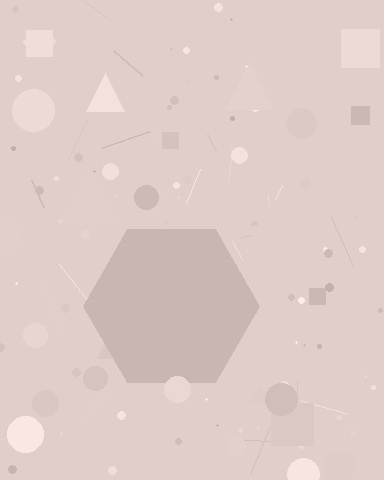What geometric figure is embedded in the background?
A hexagon is embedded in the background.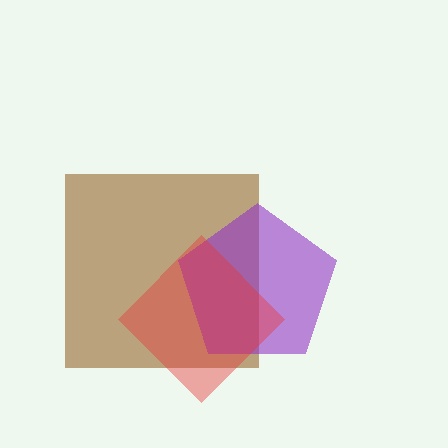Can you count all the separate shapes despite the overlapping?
Yes, there are 3 separate shapes.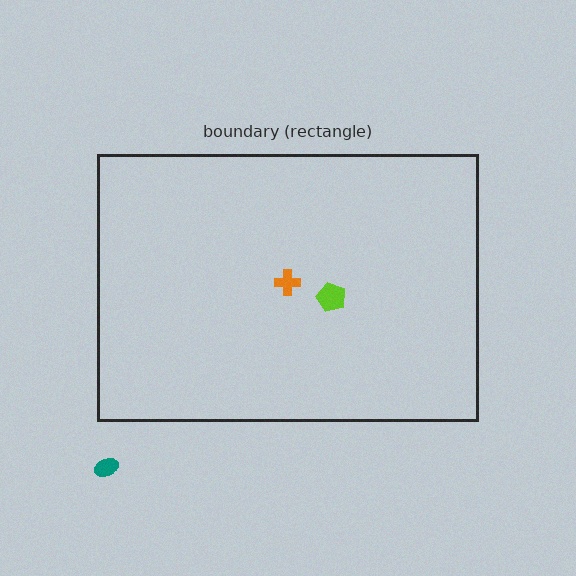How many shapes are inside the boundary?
2 inside, 1 outside.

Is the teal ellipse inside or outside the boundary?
Outside.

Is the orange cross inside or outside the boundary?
Inside.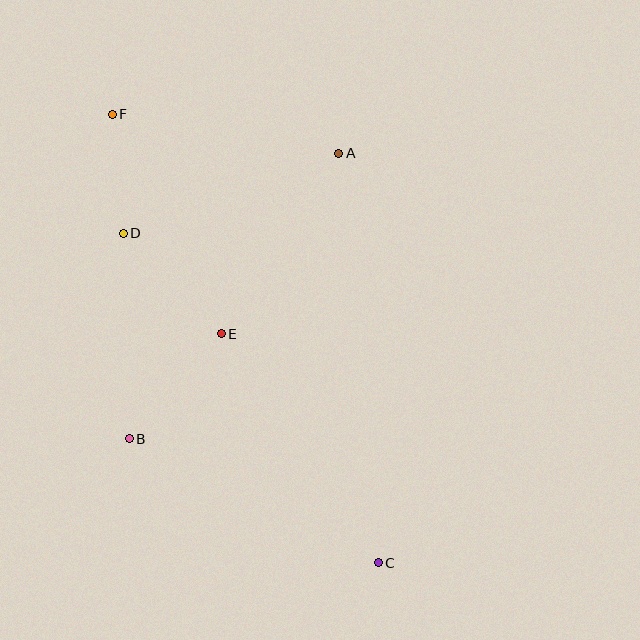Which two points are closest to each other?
Points D and F are closest to each other.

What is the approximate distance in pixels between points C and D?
The distance between C and D is approximately 417 pixels.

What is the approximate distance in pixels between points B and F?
The distance between B and F is approximately 325 pixels.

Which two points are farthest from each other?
Points C and F are farthest from each other.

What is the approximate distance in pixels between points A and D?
The distance between A and D is approximately 230 pixels.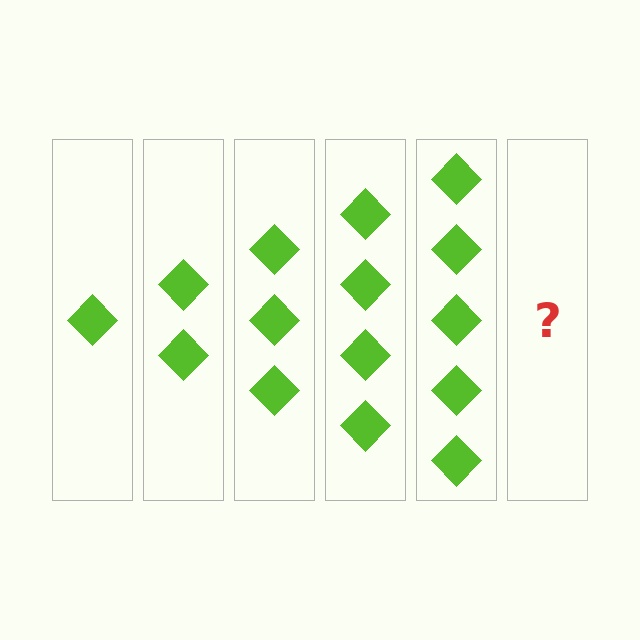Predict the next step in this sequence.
The next step is 6 diamonds.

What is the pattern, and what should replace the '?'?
The pattern is that each step adds one more diamond. The '?' should be 6 diamonds.